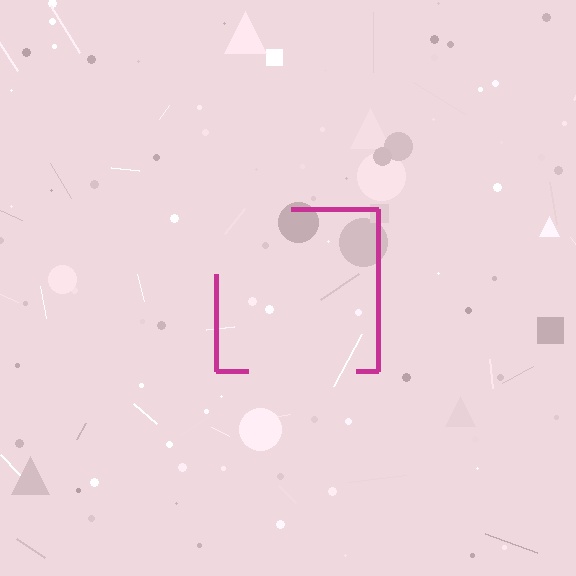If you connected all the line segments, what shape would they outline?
They would outline a square.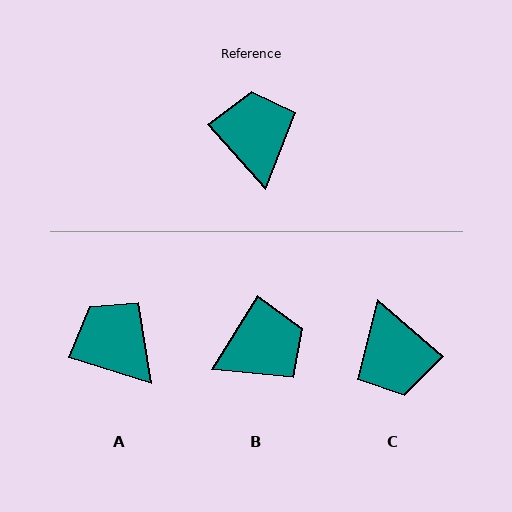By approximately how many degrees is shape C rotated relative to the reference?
Approximately 173 degrees clockwise.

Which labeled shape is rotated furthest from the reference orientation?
C, about 173 degrees away.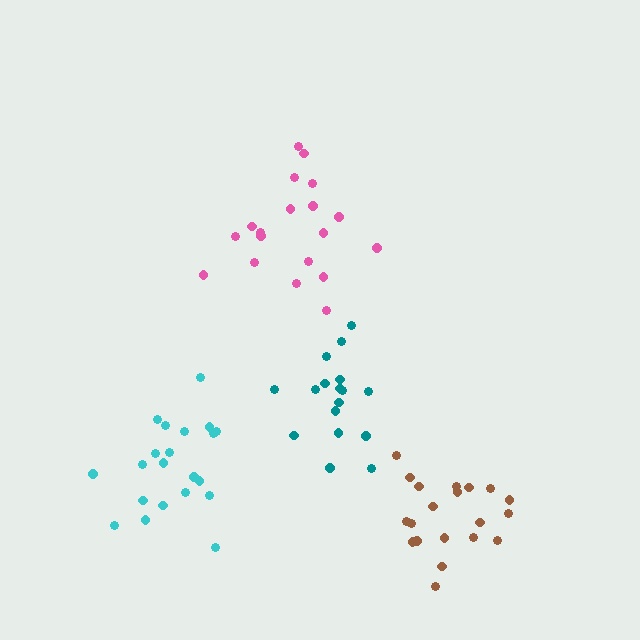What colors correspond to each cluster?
The clusters are colored: teal, pink, cyan, brown.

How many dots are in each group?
Group 1: 17 dots, Group 2: 19 dots, Group 3: 21 dots, Group 4: 20 dots (77 total).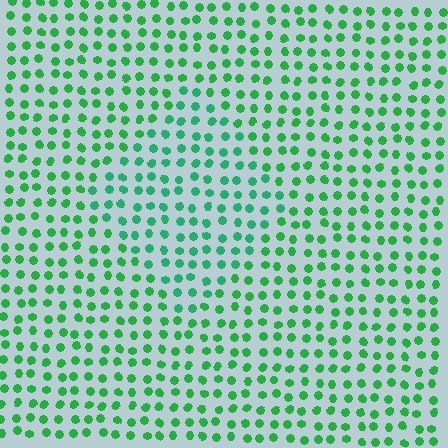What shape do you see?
I see a diamond.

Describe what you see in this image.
The image is filled with small green elements in a uniform arrangement. A diamond-shaped region is visible where the elements are tinted to a slightly different hue, forming a subtle color boundary.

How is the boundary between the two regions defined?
The boundary is defined purely by a slight shift in hue (about 21 degrees). Spacing, size, and orientation are identical on both sides.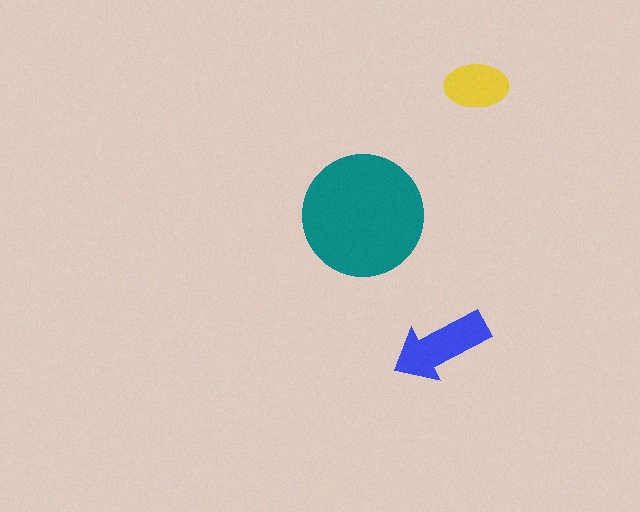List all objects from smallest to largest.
The yellow ellipse, the blue arrow, the teal circle.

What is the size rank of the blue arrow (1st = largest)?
2nd.